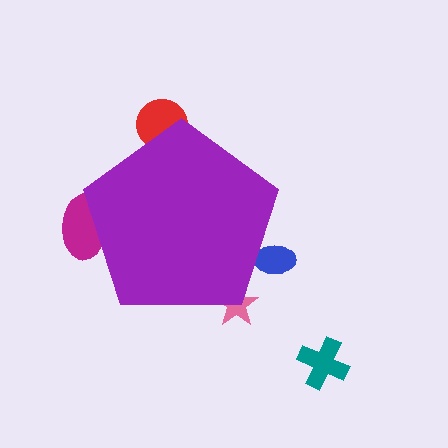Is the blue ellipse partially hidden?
Yes, the blue ellipse is partially hidden behind the purple pentagon.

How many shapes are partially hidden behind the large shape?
4 shapes are partially hidden.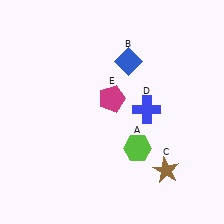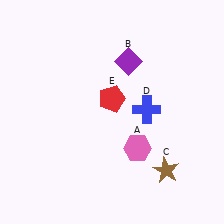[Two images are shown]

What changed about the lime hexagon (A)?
In Image 1, A is lime. In Image 2, it changed to pink.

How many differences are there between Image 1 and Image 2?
There are 3 differences between the two images.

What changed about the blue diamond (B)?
In Image 1, B is blue. In Image 2, it changed to purple.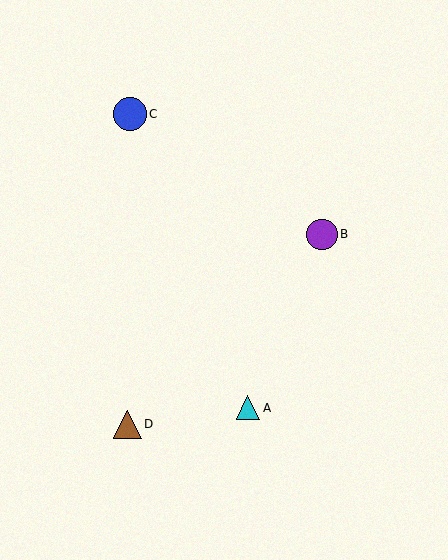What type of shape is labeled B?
Shape B is a purple circle.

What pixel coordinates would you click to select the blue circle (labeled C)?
Click at (130, 114) to select the blue circle C.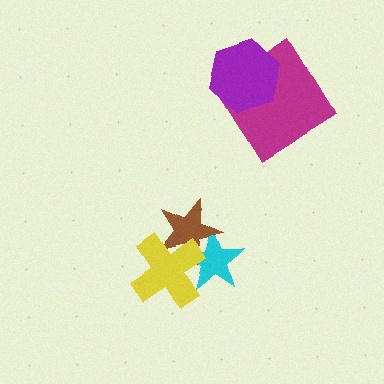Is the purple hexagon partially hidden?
No, no other shape covers it.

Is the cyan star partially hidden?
Yes, it is partially covered by another shape.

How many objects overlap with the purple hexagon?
1 object overlaps with the purple hexagon.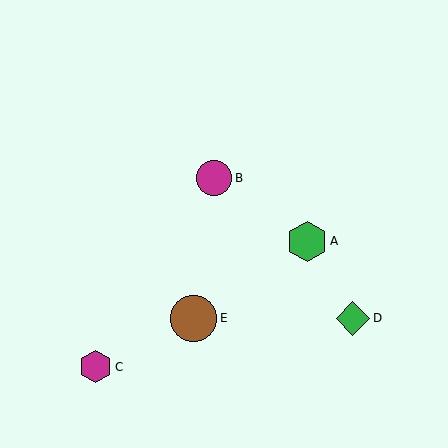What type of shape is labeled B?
Shape B is a magenta circle.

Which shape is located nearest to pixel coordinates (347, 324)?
The green diamond (labeled D) at (353, 318) is nearest to that location.